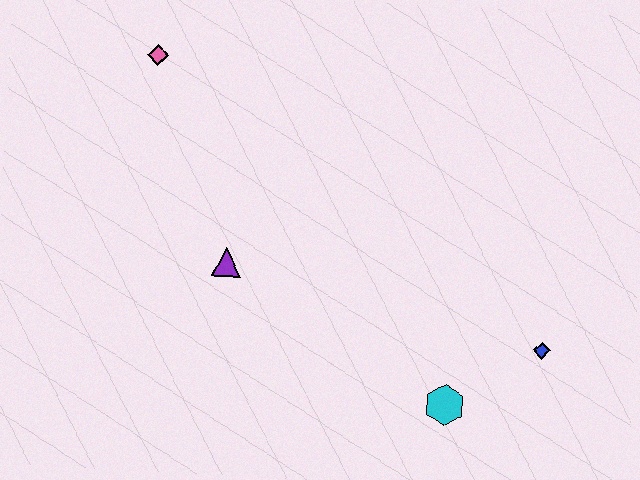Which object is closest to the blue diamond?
The cyan hexagon is closest to the blue diamond.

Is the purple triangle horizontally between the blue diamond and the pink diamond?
Yes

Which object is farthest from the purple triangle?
The blue diamond is farthest from the purple triangle.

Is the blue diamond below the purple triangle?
Yes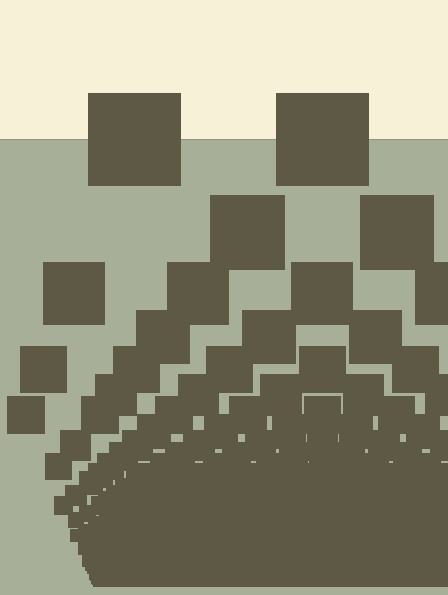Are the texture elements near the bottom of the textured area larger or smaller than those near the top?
Smaller. The gradient is inverted — elements near the bottom are smaller and denser.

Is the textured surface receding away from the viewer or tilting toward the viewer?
The surface appears to tilt toward the viewer. Texture elements get larger and sparser toward the top.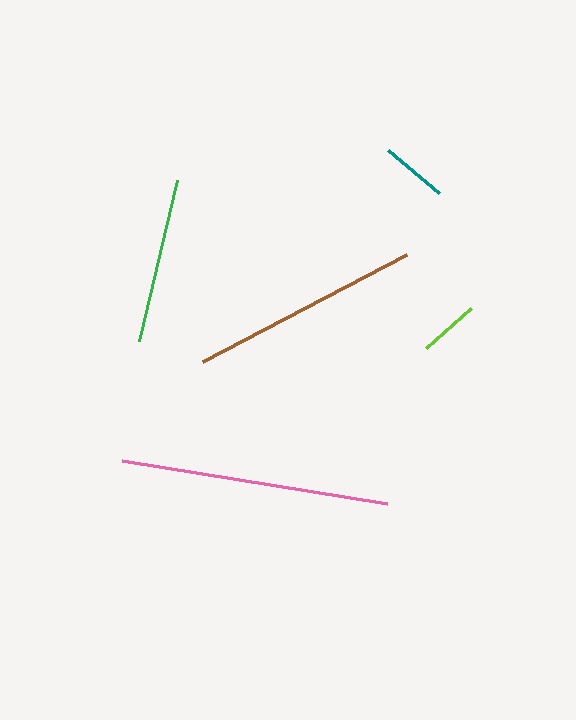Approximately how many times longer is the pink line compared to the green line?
The pink line is approximately 1.6 times the length of the green line.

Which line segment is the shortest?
The lime line is the shortest at approximately 61 pixels.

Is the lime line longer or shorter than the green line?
The green line is longer than the lime line.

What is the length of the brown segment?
The brown segment is approximately 231 pixels long.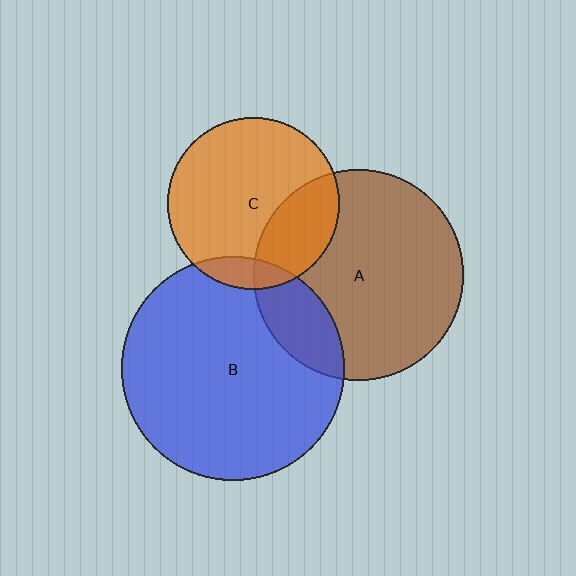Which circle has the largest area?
Circle B (blue).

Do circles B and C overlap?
Yes.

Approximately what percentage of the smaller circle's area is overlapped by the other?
Approximately 10%.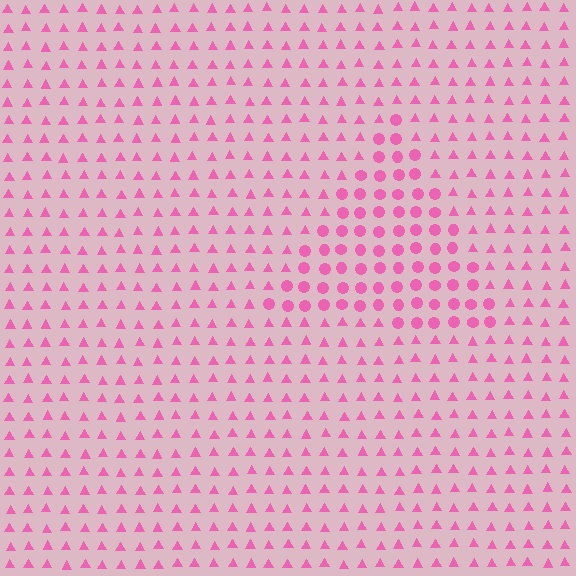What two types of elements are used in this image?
The image uses circles inside the triangle region and triangles outside it.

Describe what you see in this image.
The image is filled with small pink elements arranged in a uniform grid. A triangle-shaped region contains circles, while the surrounding area contains triangles. The boundary is defined purely by the change in element shape.